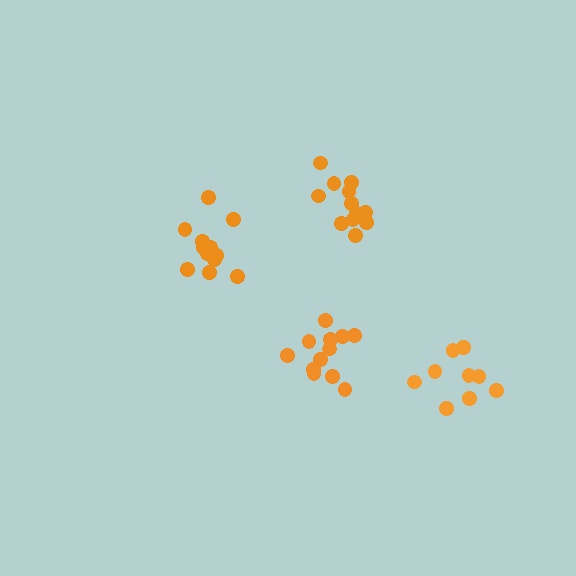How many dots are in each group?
Group 1: 12 dots, Group 2: 12 dots, Group 3: 12 dots, Group 4: 9 dots (45 total).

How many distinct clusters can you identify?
There are 4 distinct clusters.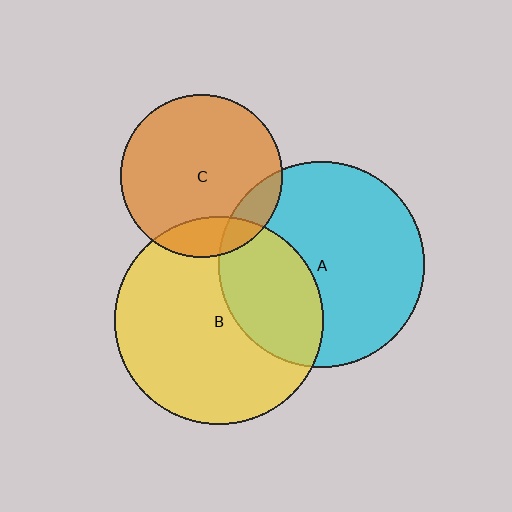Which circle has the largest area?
Circle B (yellow).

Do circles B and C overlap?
Yes.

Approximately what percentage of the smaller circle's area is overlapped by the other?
Approximately 15%.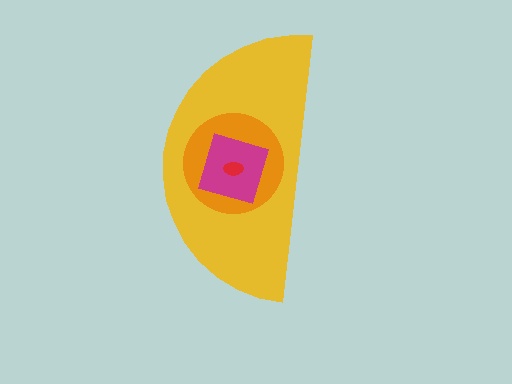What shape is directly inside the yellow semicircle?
The orange circle.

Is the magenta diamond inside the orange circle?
Yes.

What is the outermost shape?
The yellow semicircle.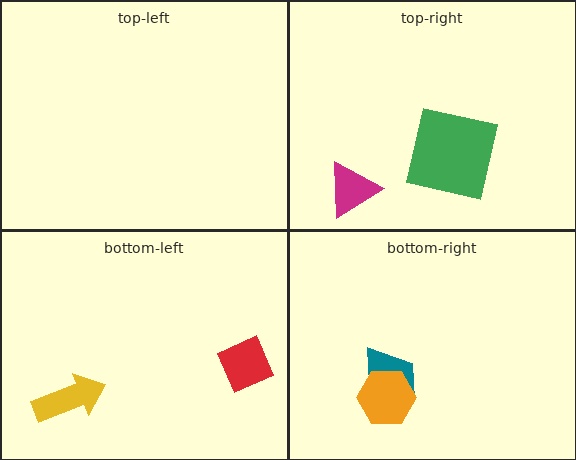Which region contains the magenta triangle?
The top-right region.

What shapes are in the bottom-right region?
The teal trapezoid, the orange hexagon.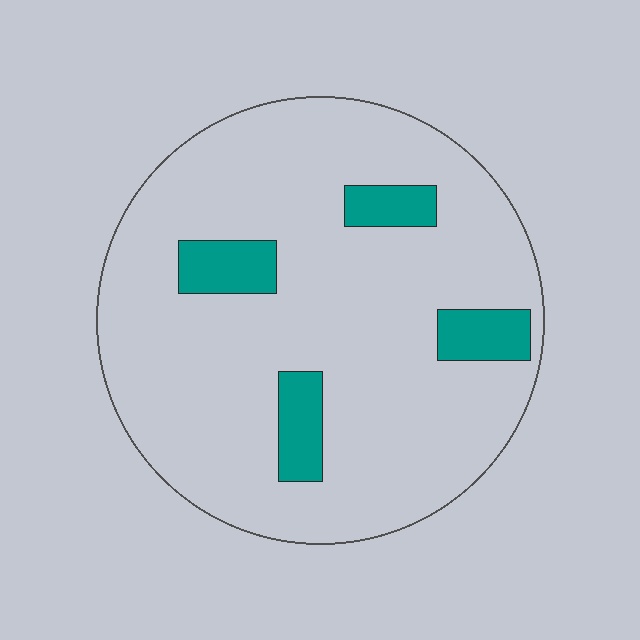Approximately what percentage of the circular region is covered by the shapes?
Approximately 10%.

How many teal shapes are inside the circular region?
4.